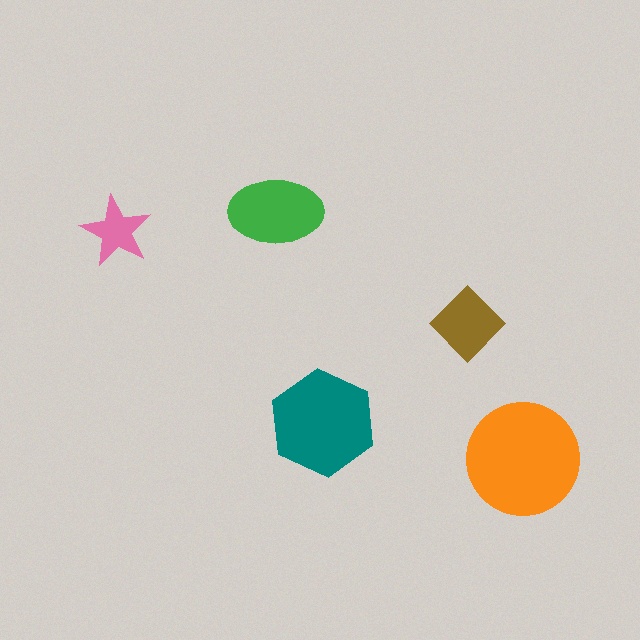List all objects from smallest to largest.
The pink star, the brown diamond, the green ellipse, the teal hexagon, the orange circle.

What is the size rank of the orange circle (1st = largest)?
1st.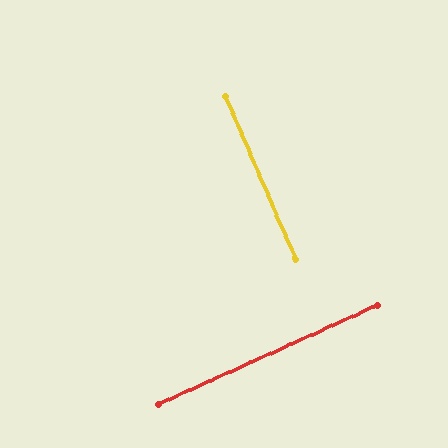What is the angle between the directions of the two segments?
Approximately 89 degrees.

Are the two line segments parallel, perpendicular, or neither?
Perpendicular — they meet at approximately 89°.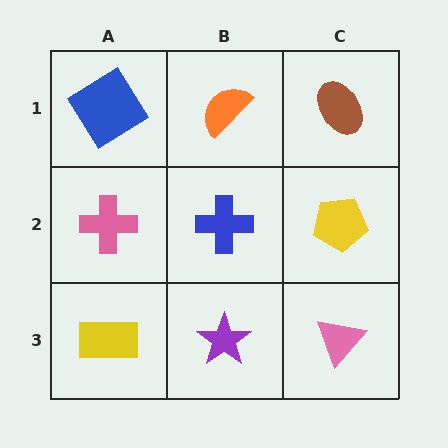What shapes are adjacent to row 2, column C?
A brown ellipse (row 1, column C), a pink triangle (row 3, column C), a blue cross (row 2, column B).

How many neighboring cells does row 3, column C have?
2.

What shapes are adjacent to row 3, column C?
A yellow pentagon (row 2, column C), a purple star (row 3, column B).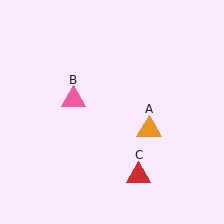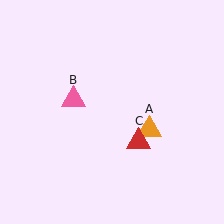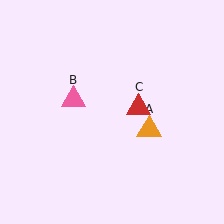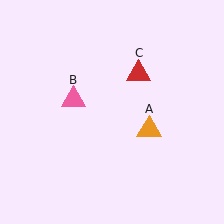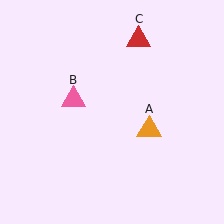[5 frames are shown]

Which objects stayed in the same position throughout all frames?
Orange triangle (object A) and pink triangle (object B) remained stationary.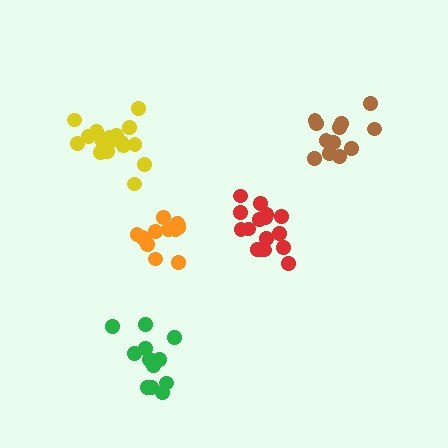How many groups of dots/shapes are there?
There are 5 groups.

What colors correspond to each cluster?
The clusters are colored: red, yellow, brown, green, orange.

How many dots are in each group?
Group 1: 16 dots, Group 2: 18 dots, Group 3: 12 dots, Group 4: 14 dots, Group 5: 13 dots (73 total).